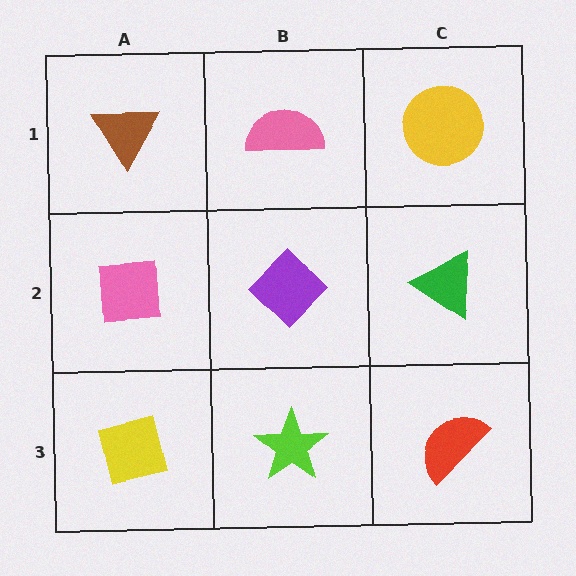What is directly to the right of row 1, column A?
A pink semicircle.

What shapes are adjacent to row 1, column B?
A purple diamond (row 2, column B), a brown triangle (row 1, column A), a yellow circle (row 1, column C).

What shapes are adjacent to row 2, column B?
A pink semicircle (row 1, column B), a lime star (row 3, column B), a pink square (row 2, column A), a green triangle (row 2, column C).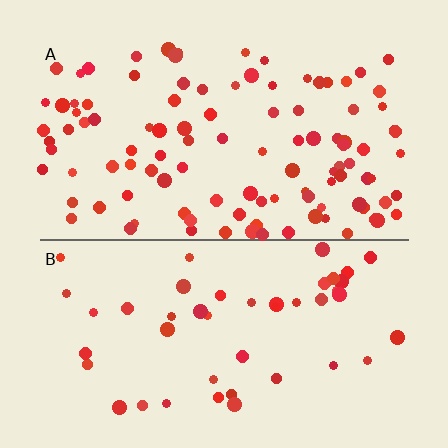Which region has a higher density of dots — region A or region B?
A (the top).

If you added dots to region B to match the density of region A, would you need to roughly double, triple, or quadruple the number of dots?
Approximately double.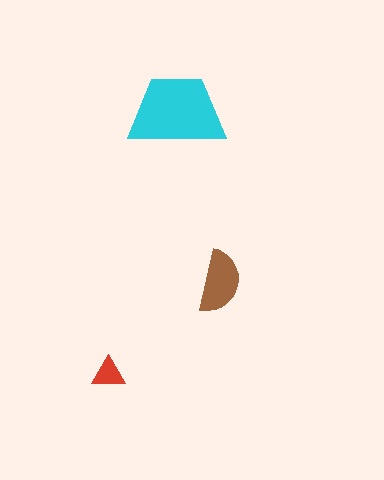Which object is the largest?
The cyan trapezoid.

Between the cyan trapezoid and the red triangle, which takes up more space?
The cyan trapezoid.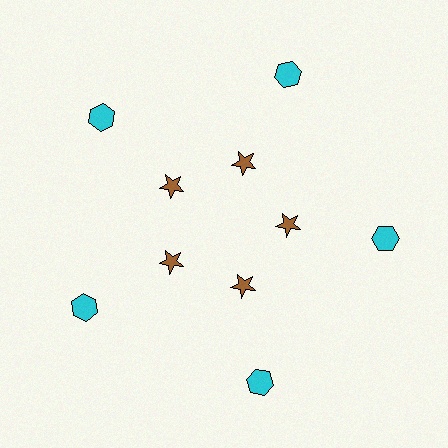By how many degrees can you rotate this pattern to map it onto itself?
The pattern maps onto itself every 72 degrees of rotation.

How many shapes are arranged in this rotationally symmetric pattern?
There are 10 shapes, arranged in 5 groups of 2.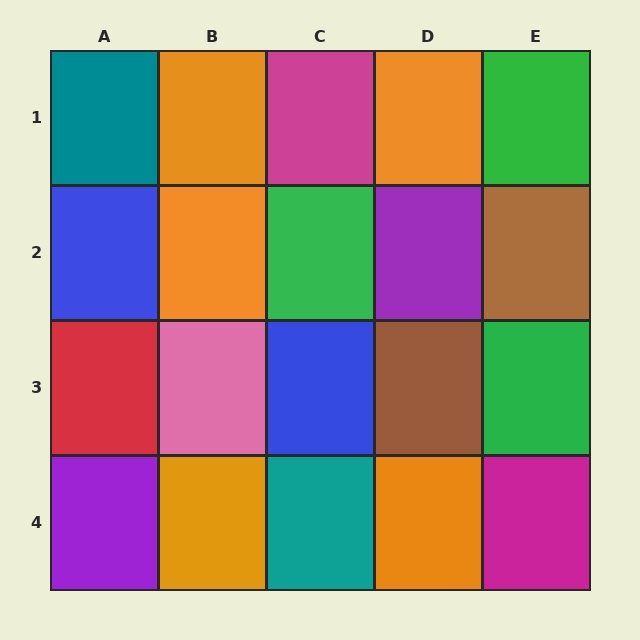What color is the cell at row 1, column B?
Orange.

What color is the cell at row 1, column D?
Orange.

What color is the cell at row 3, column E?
Green.